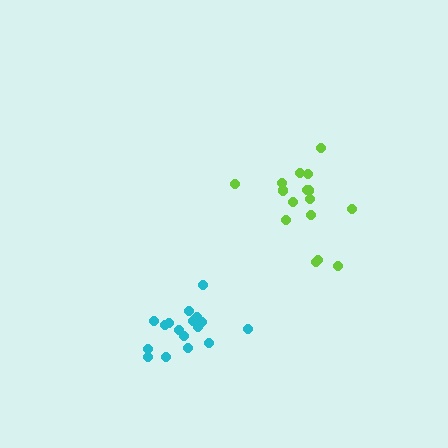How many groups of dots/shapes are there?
There are 2 groups.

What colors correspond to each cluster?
The clusters are colored: lime, cyan.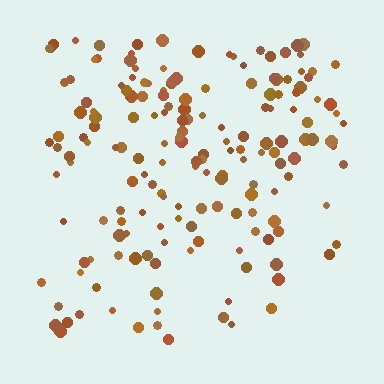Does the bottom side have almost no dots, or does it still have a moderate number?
Still a moderate number, just noticeably fewer than the top.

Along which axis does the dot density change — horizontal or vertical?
Vertical.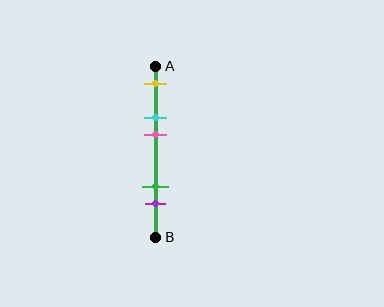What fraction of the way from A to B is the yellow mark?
The yellow mark is approximately 10% (0.1) of the way from A to B.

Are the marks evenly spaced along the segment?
No, the marks are not evenly spaced.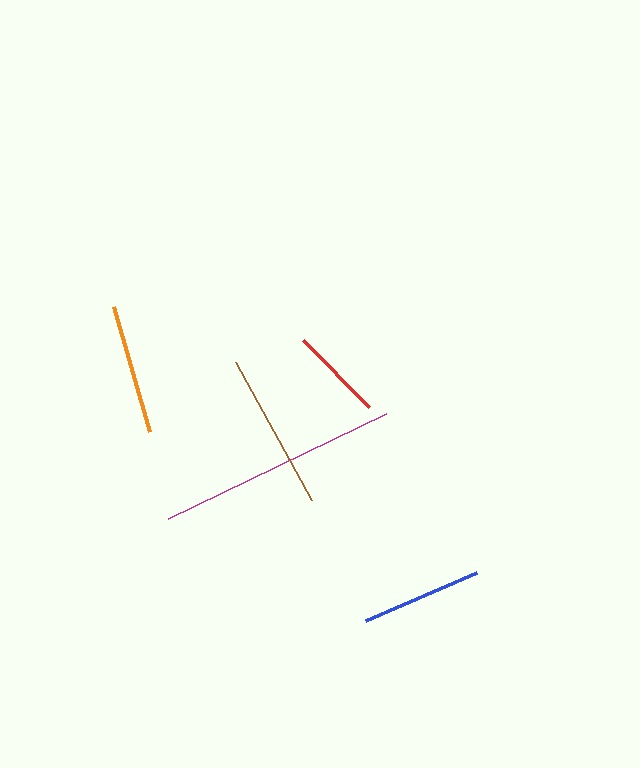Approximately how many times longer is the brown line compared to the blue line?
The brown line is approximately 1.3 times the length of the blue line.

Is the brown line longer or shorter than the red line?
The brown line is longer than the red line.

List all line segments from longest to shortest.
From longest to shortest: magenta, brown, orange, blue, red.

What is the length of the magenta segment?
The magenta segment is approximately 242 pixels long.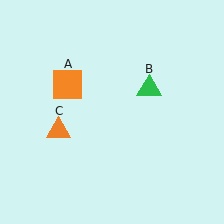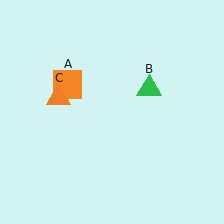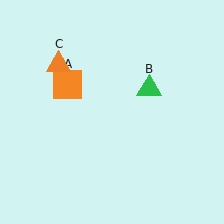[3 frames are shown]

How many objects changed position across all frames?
1 object changed position: orange triangle (object C).